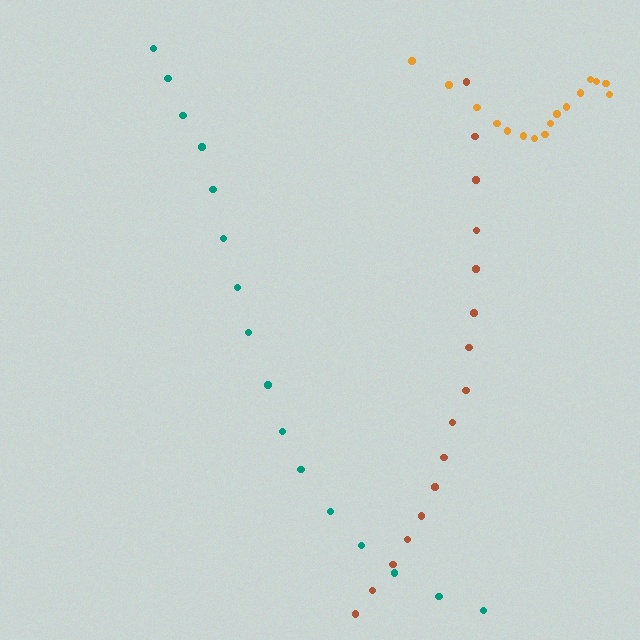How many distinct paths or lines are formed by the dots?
There are 3 distinct paths.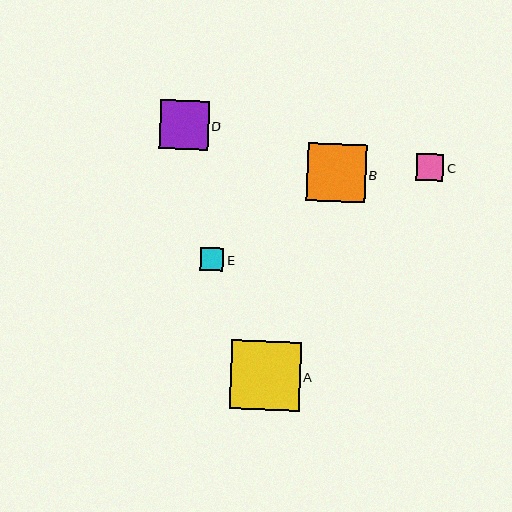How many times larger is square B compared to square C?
Square B is approximately 2.2 times the size of square C.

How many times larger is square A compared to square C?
Square A is approximately 2.6 times the size of square C.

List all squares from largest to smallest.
From largest to smallest: A, B, D, C, E.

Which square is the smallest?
Square E is the smallest with a size of approximately 23 pixels.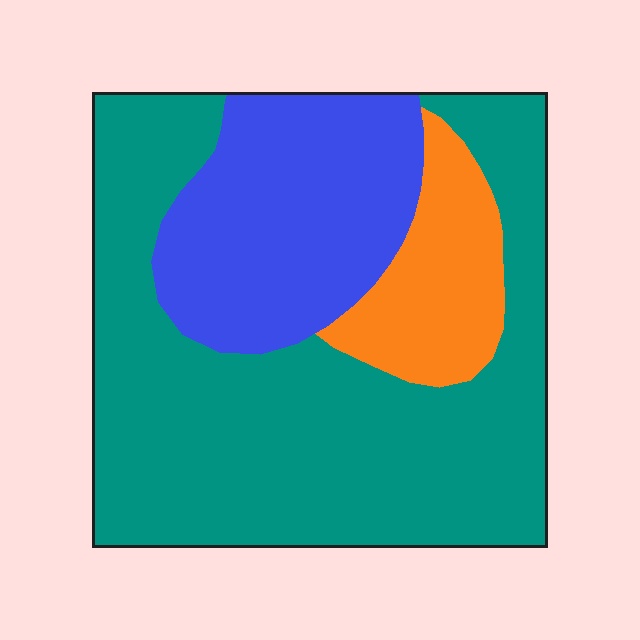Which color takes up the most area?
Teal, at roughly 60%.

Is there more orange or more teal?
Teal.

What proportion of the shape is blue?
Blue covers 26% of the shape.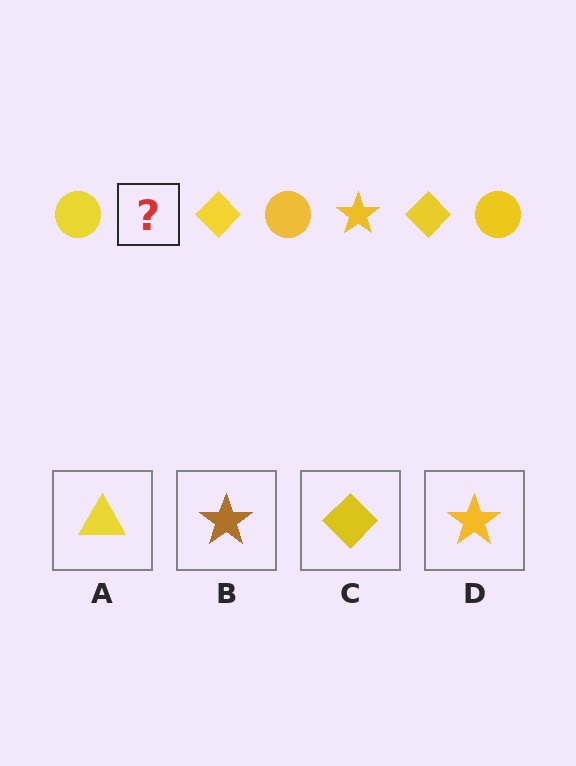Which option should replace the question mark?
Option D.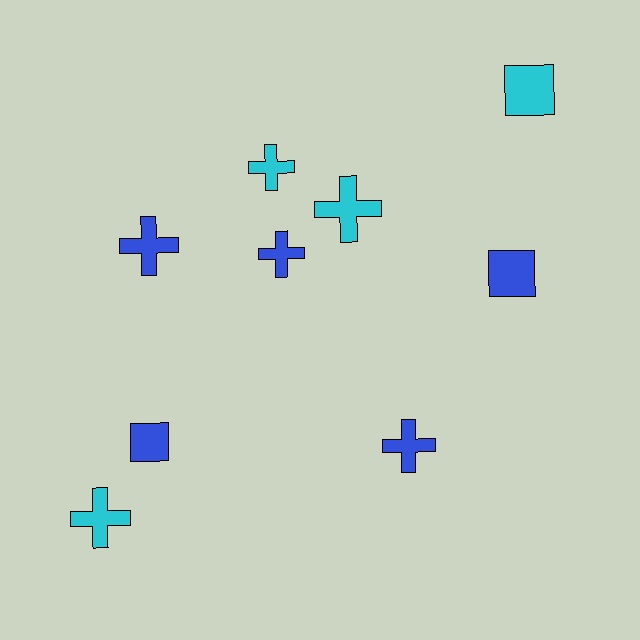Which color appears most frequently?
Blue, with 5 objects.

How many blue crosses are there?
There are 3 blue crosses.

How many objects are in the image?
There are 9 objects.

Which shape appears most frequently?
Cross, with 6 objects.